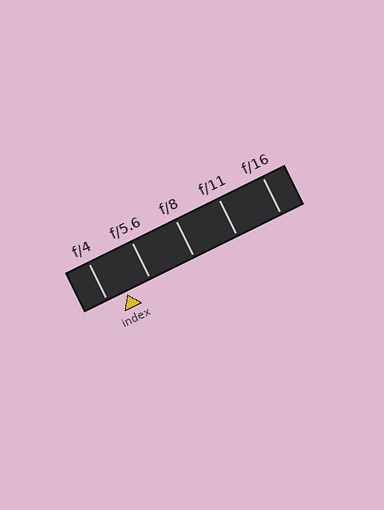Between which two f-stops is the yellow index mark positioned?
The index mark is between f/4 and f/5.6.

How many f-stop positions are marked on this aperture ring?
There are 5 f-stop positions marked.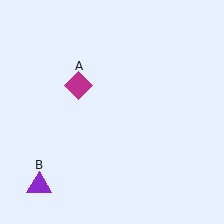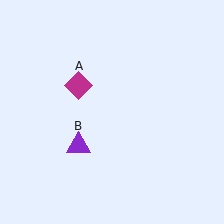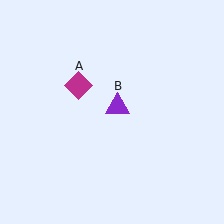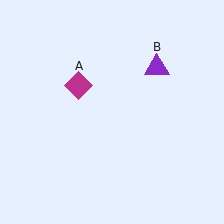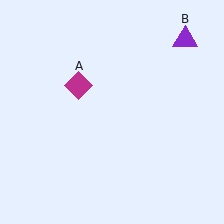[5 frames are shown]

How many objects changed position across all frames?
1 object changed position: purple triangle (object B).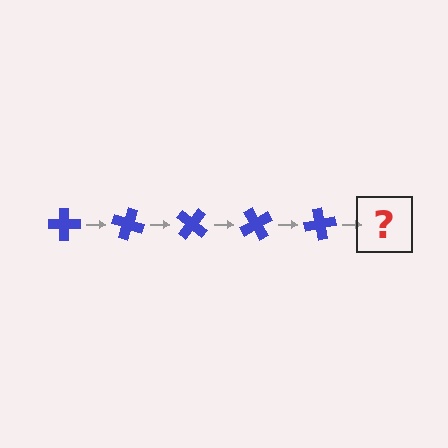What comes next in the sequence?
The next element should be a blue cross rotated 100 degrees.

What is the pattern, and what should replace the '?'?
The pattern is that the cross rotates 20 degrees each step. The '?' should be a blue cross rotated 100 degrees.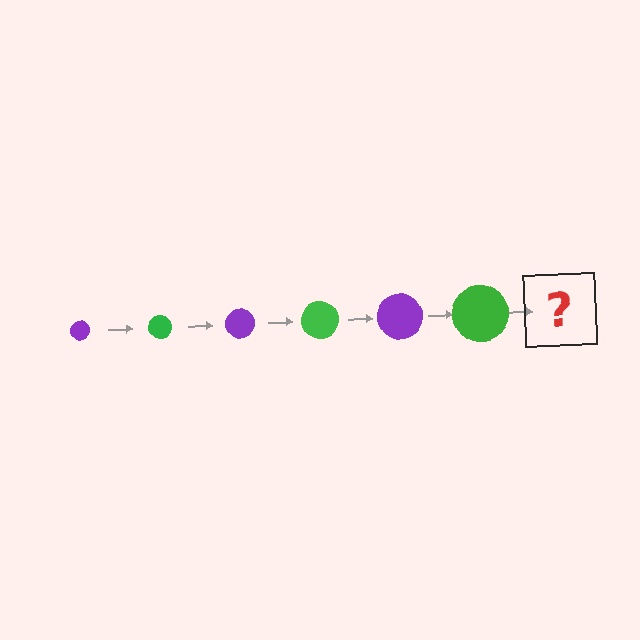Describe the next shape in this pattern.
It should be a purple circle, larger than the previous one.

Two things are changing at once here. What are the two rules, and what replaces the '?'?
The two rules are that the circle grows larger each step and the color cycles through purple and green. The '?' should be a purple circle, larger than the previous one.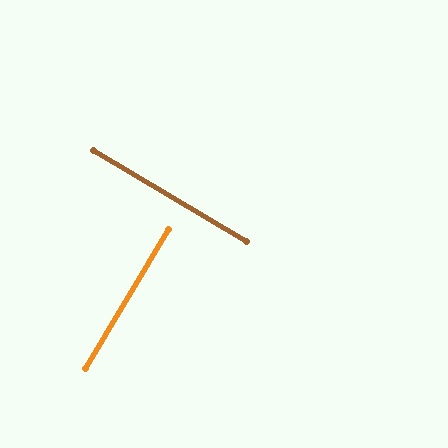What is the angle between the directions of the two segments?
Approximately 90 degrees.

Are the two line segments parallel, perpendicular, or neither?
Perpendicular — they meet at approximately 90°.